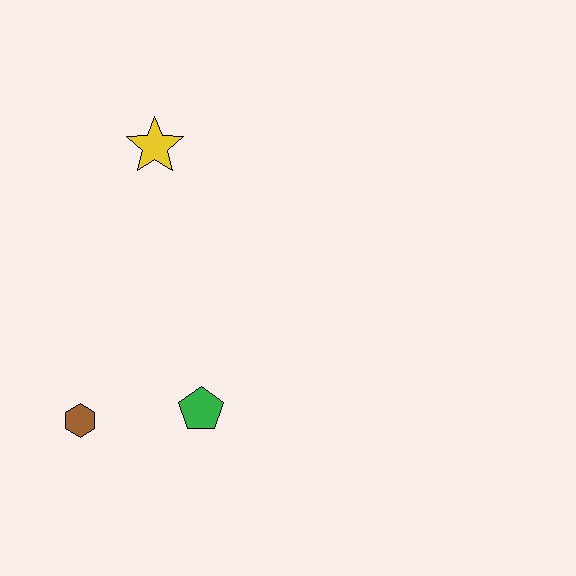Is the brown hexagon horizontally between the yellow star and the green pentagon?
No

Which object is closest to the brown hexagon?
The green pentagon is closest to the brown hexagon.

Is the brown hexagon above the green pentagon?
No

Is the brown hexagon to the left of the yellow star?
Yes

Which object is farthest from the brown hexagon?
The yellow star is farthest from the brown hexagon.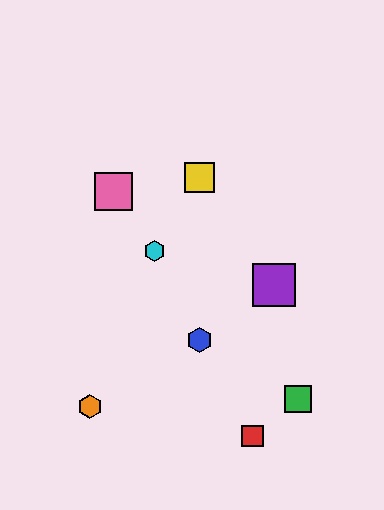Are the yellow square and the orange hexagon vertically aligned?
No, the yellow square is at x≈200 and the orange hexagon is at x≈90.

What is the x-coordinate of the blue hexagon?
The blue hexagon is at x≈200.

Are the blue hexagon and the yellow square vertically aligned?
Yes, both are at x≈200.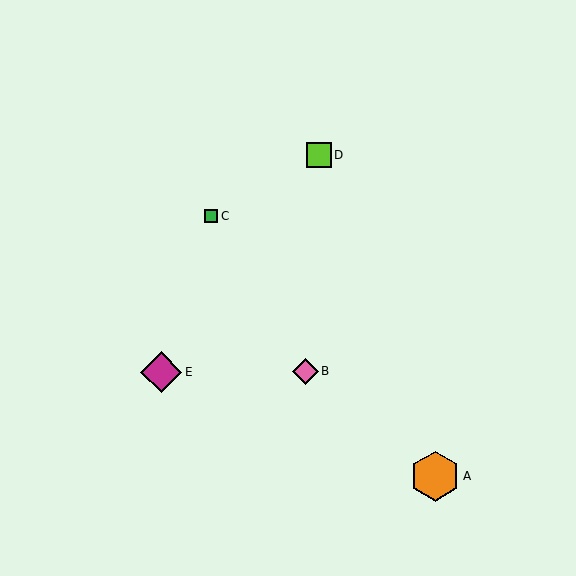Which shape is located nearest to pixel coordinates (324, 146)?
The lime square (labeled D) at (319, 155) is nearest to that location.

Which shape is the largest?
The orange hexagon (labeled A) is the largest.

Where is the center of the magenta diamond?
The center of the magenta diamond is at (161, 372).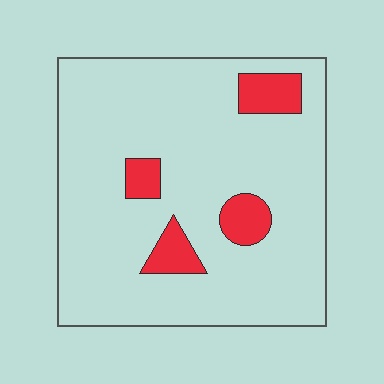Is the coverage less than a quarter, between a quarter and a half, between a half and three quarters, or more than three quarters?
Less than a quarter.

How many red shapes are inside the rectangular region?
4.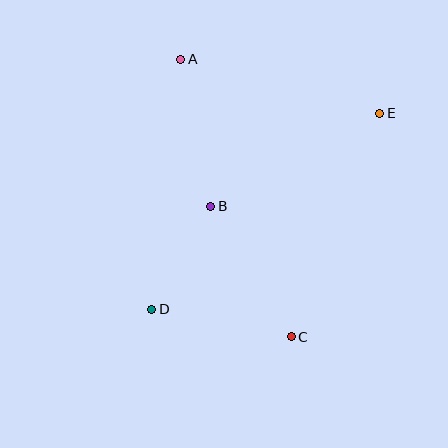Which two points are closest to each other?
Points B and D are closest to each other.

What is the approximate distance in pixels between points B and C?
The distance between B and C is approximately 153 pixels.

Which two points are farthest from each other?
Points D and E are farthest from each other.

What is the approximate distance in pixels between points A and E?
The distance between A and E is approximately 206 pixels.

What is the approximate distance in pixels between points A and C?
The distance between A and C is approximately 298 pixels.